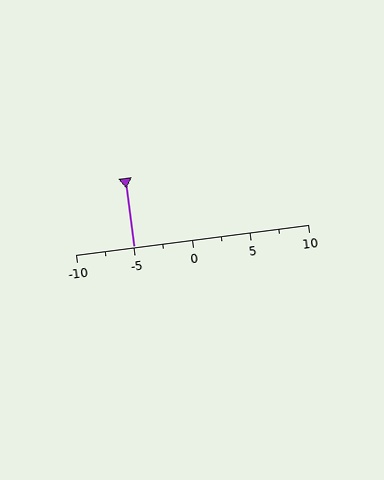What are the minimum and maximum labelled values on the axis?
The axis runs from -10 to 10.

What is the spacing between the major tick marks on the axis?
The major ticks are spaced 5 apart.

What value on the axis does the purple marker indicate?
The marker indicates approximately -5.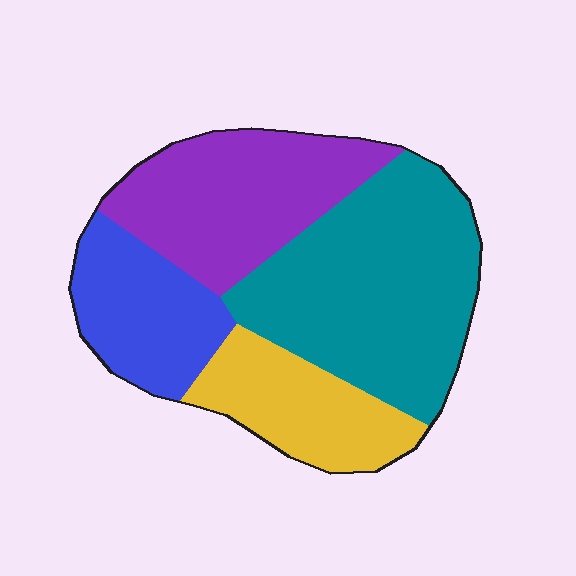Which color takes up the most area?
Teal, at roughly 40%.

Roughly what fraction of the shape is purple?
Purple covers roughly 25% of the shape.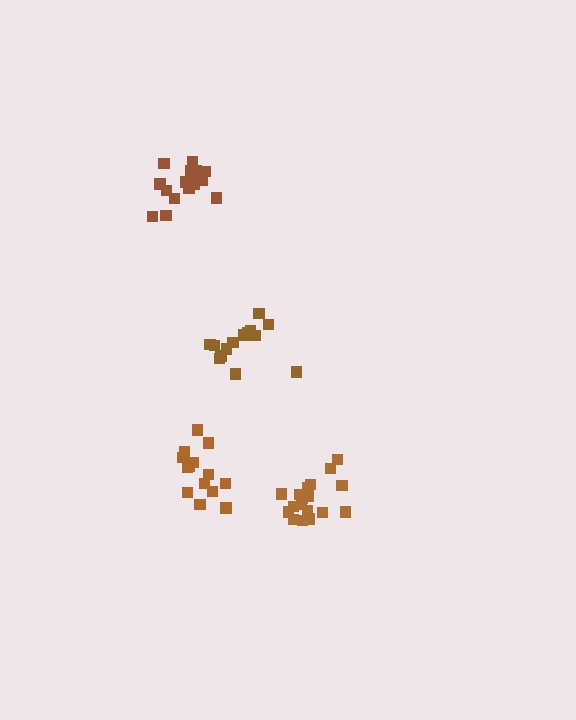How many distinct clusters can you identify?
There are 4 distinct clusters.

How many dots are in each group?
Group 1: 16 dots, Group 2: 18 dots, Group 3: 14 dots, Group 4: 14 dots (62 total).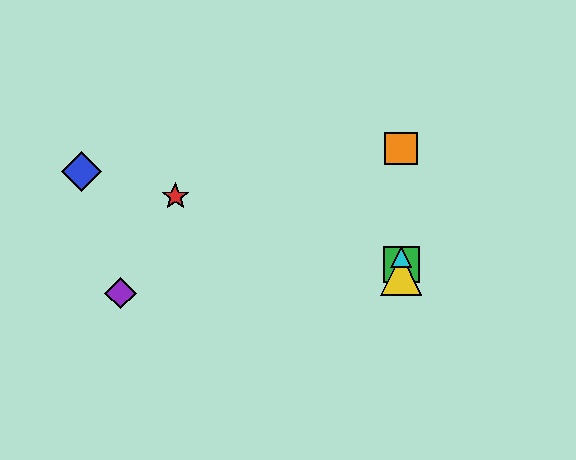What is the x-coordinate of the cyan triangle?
The cyan triangle is at x≈401.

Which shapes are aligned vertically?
The green square, the yellow triangle, the orange square, the cyan triangle are aligned vertically.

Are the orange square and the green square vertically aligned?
Yes, both are at x≈401.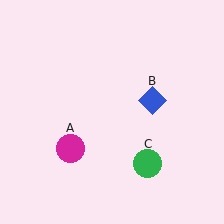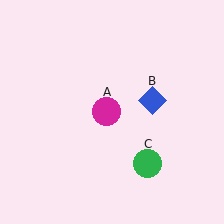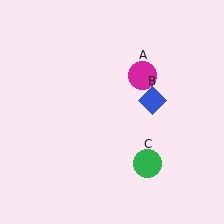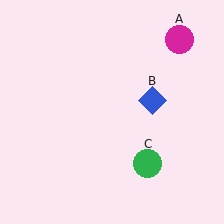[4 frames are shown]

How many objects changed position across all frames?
1 object changed position: magenta circle (object A).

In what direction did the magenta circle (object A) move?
The magenta circle (object A) moved up and to the right.